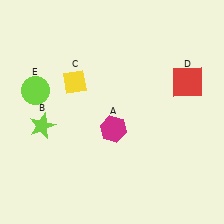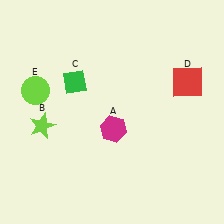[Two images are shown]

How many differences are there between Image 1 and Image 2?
There is 1 difference between the two images.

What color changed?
The diamond (C) changed from yellow in Image 1 to green in Image 2.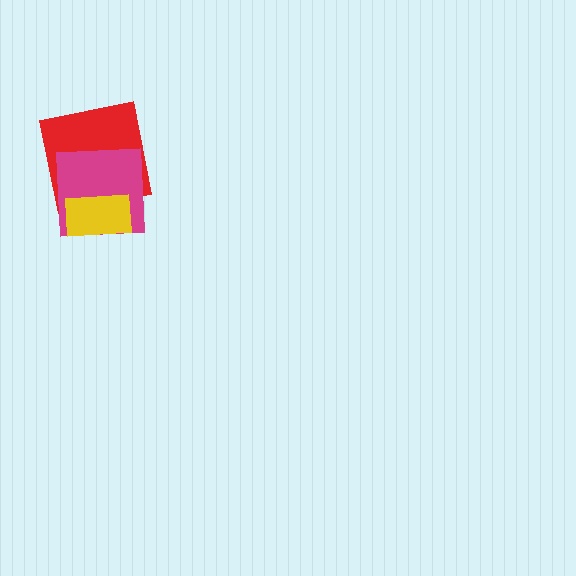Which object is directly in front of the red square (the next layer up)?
The magenta square is directly in front of the red square.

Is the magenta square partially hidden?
Yes, it is partially covered by another shape.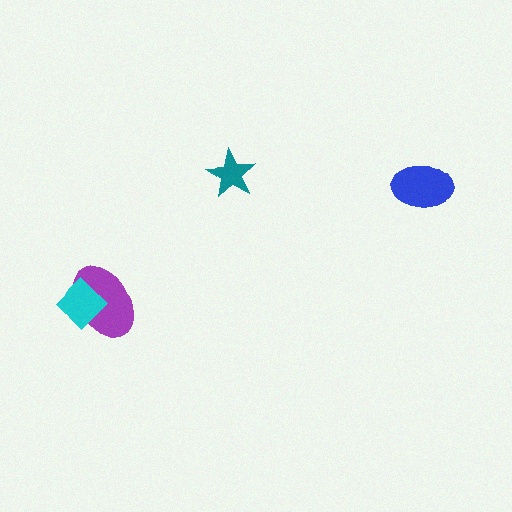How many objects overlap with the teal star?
0 objects overlap with the teal star.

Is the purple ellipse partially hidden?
Yes, it is partially covered by another shape.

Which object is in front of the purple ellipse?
The cyan diamond is in front of the purple ellipse.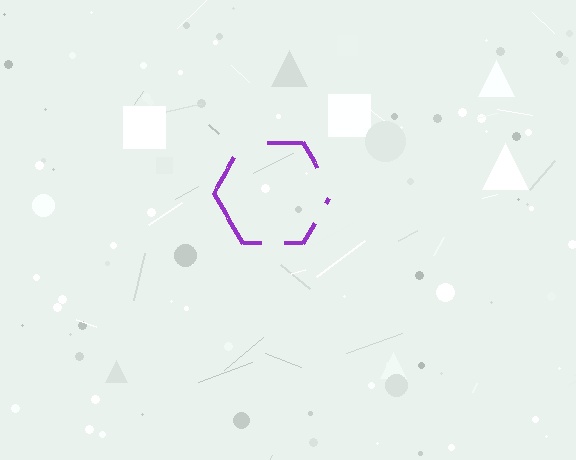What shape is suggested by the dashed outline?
The dashed outline suggests a hexagon.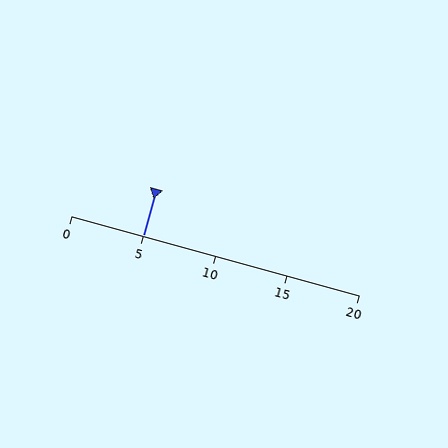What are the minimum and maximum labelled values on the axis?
The axis runs from 0 to 20.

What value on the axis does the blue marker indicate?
The marker indicates approximately 5.